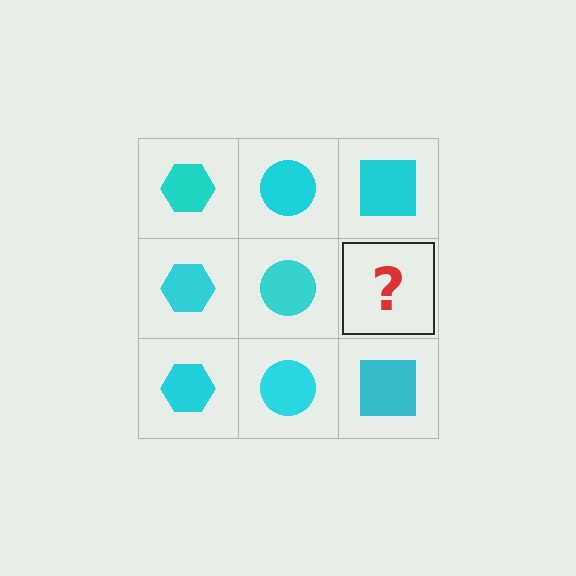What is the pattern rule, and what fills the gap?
The rule is that each column has a consistent shape. The gap should be filled with a cyan square.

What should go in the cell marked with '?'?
The missing cell should contain a cyan square.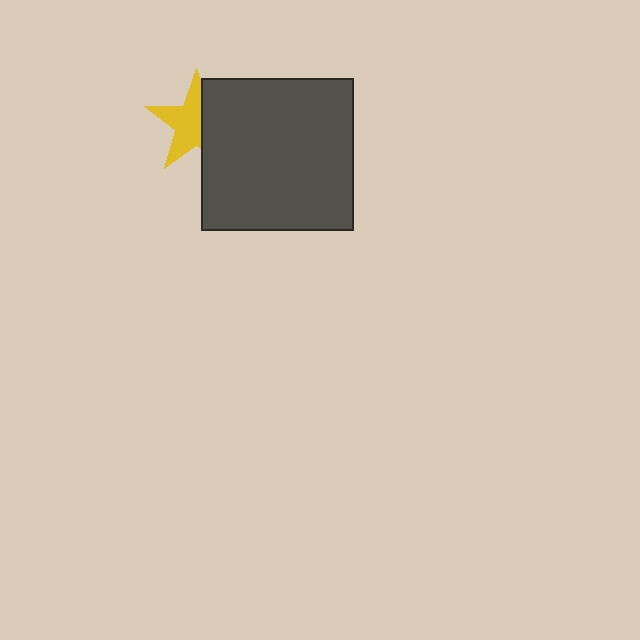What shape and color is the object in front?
The object in front is a dark gray rectangle.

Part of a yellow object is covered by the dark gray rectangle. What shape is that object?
It is a star.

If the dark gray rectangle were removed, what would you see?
You would see the complete yellow star.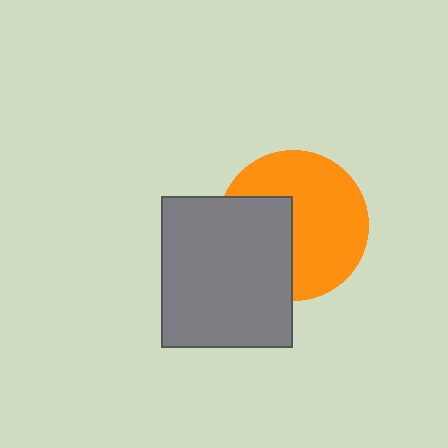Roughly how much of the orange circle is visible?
About half of it is visible (roughly 63%).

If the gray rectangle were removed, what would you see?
You would see the complete orange circle.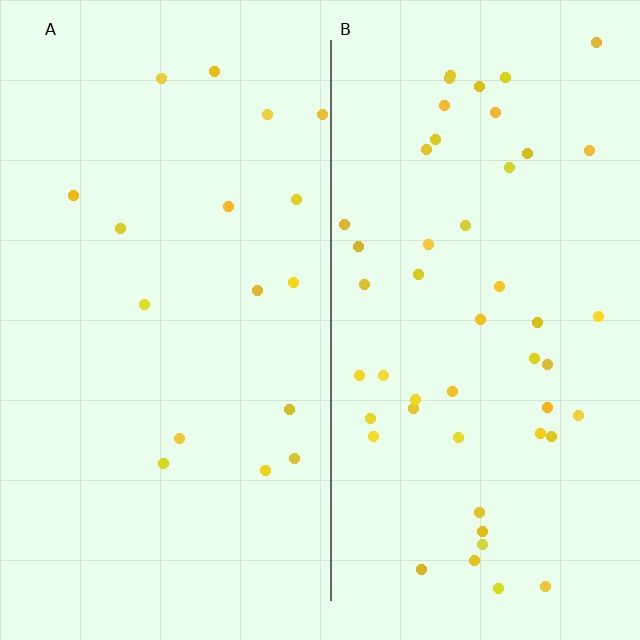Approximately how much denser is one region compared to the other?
Approximately 2.9× — region B over region A.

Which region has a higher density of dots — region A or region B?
B (the right).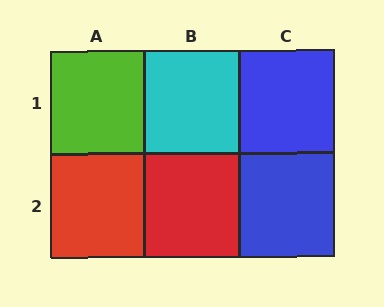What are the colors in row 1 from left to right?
Lime, cyan, blue.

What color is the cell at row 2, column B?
Red.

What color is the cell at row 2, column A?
Red.